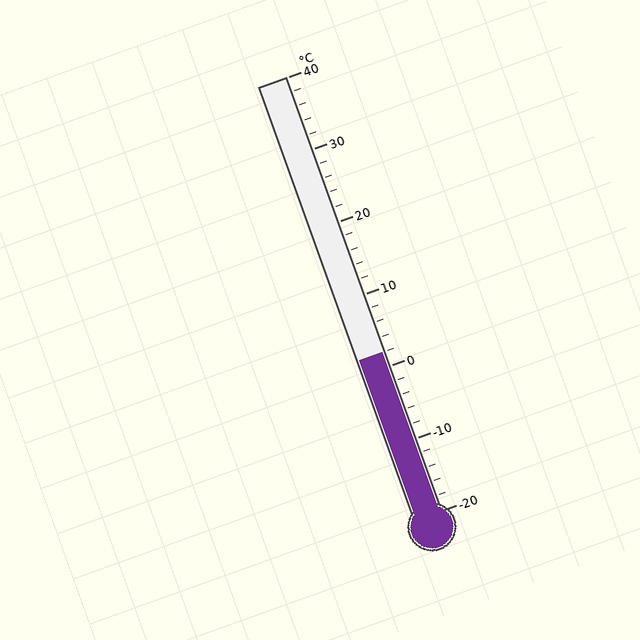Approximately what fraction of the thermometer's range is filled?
The thermometer is filled to approximately 35% of its range.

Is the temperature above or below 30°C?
The temperature is below 30°C.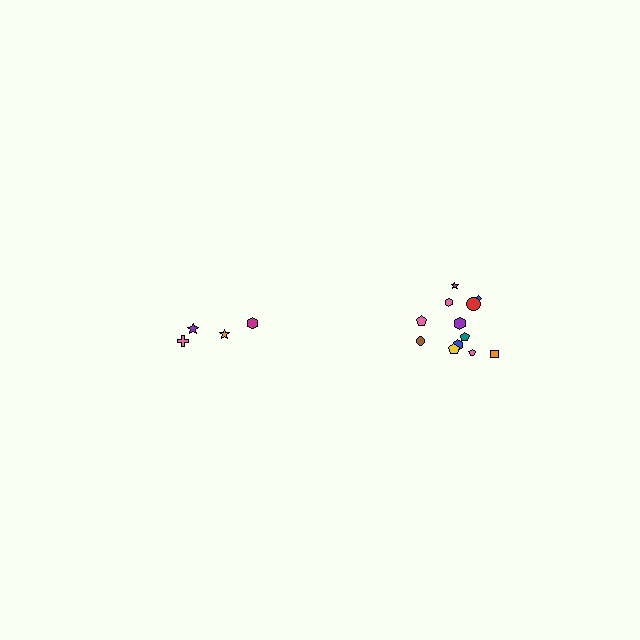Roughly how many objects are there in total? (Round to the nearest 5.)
Roughly 15 objects in total.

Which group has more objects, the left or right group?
The right group.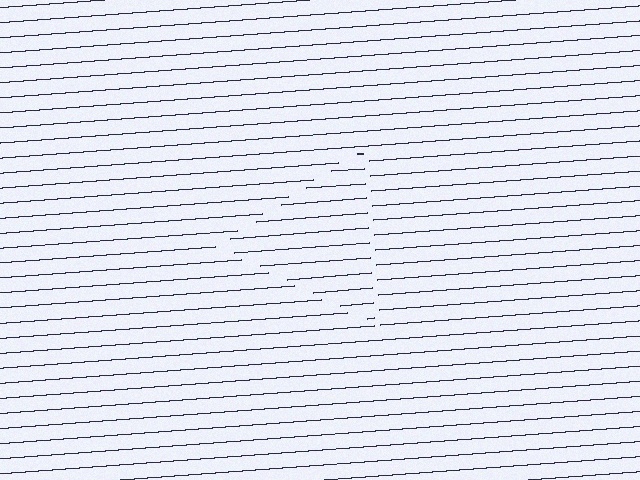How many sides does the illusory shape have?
3 sides — the line-ends trace a triangle.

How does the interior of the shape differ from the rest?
The interior of the shape contains the same grating, shifted by half a period — the contour is defined by the phase discontinuity where line-ends from the inner and outer gratings abut.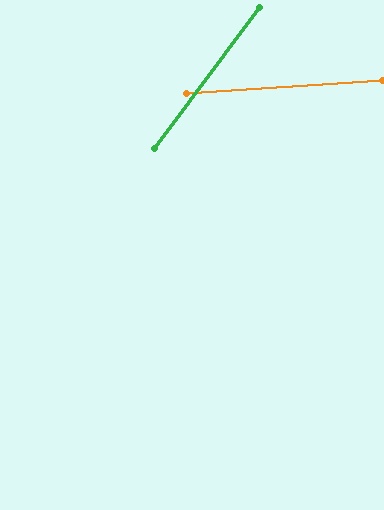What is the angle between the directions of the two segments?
Approximately 50 degrees.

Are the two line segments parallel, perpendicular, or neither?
Neither parallel nor perpendicular — they differ by about 50°.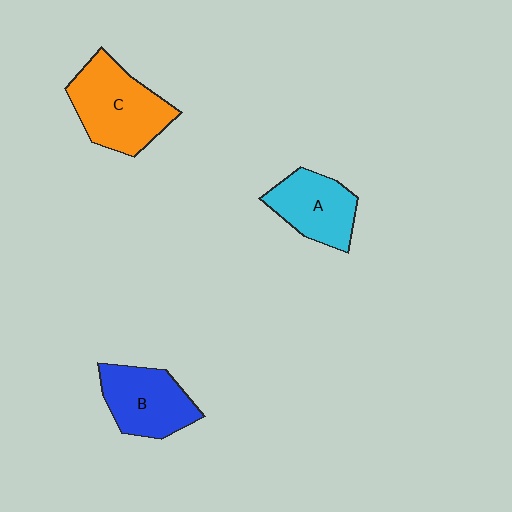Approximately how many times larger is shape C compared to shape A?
Approximately 1.4 times.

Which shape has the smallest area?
Shape A (cyan).